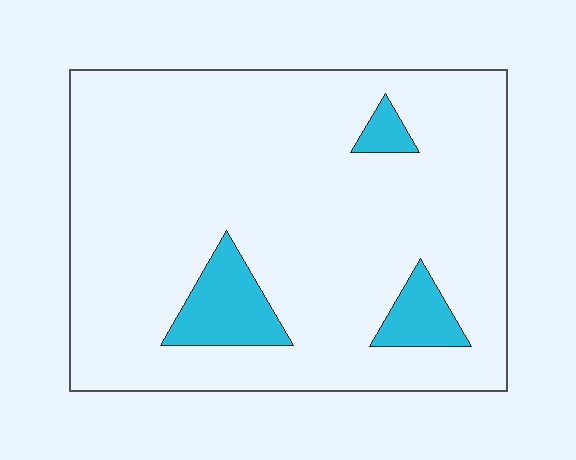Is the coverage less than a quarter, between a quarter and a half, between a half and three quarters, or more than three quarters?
Less than a quarter.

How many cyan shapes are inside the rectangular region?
3.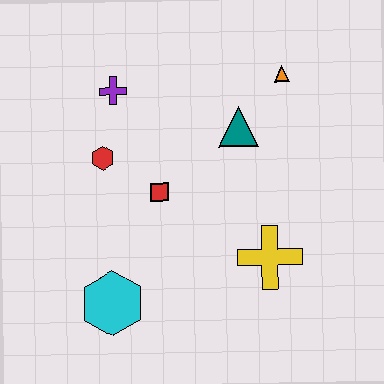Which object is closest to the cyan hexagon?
The red square is closest to the cyan hexagon.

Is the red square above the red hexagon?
No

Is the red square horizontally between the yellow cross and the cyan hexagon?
Yes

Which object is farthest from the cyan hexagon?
The orange triangle is farthest from the cyan hexagon.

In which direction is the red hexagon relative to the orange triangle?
The red hexagon is to the left of the orange triangle.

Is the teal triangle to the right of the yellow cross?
No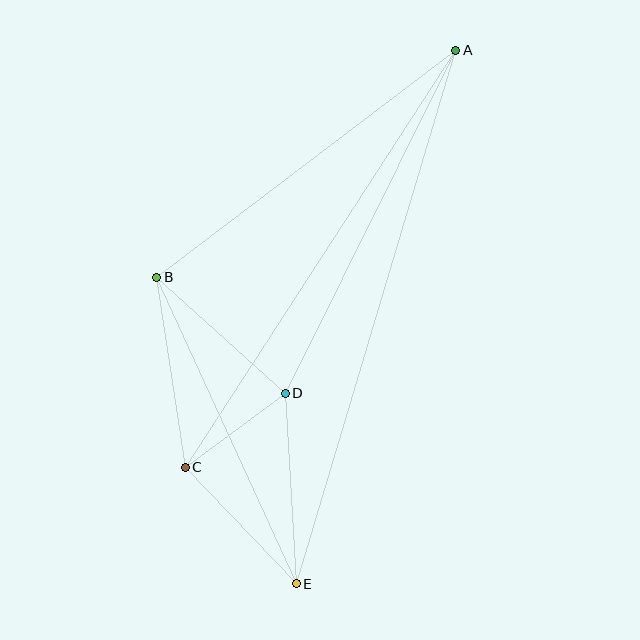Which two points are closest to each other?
Points C and D are closest to each other.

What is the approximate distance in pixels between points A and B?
The distance between A and B is approximately 375 pixels.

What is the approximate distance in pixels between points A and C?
The distance between A and C is approximately 497 pixels.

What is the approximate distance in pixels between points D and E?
The distance between D and E is approximately 191 pixels.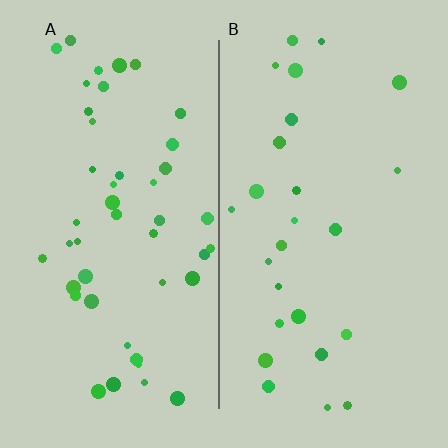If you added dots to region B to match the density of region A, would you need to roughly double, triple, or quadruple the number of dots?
Approximately double.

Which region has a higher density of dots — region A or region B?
A (the left).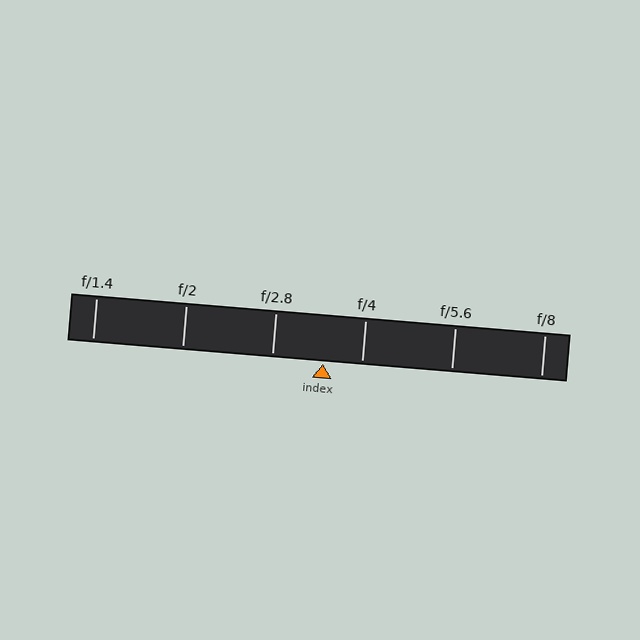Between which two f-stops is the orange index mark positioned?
The index mark is between f/2.8 and f/4.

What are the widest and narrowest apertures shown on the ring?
The widest aperture shown is f/1.4 and the narrowest is f/8.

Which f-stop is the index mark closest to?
The index mark is closest to f/4.